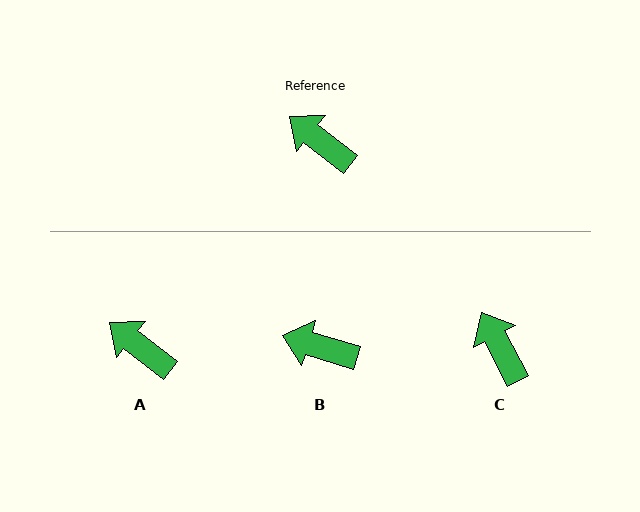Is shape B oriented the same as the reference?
No, it is off by about 21 degrees.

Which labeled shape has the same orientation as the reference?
A.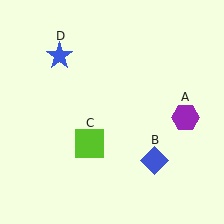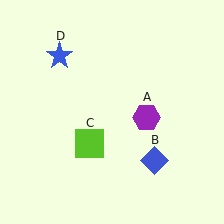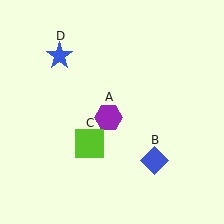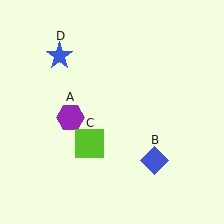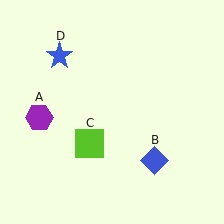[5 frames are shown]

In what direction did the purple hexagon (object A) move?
The purple hexagon (object A) moved left.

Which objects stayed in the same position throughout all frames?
Blue diamond (object B) and lime square (object C) and blue star (object D) remained stationary.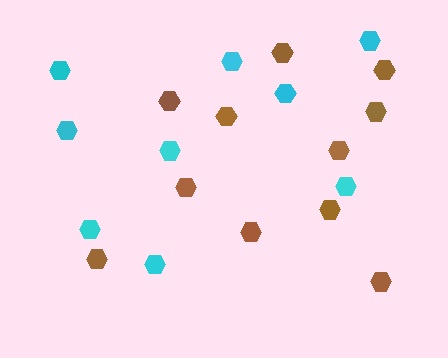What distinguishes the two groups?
There are 2 groups: one group of brown hexagons (11) and one group of cyan hexagons (9).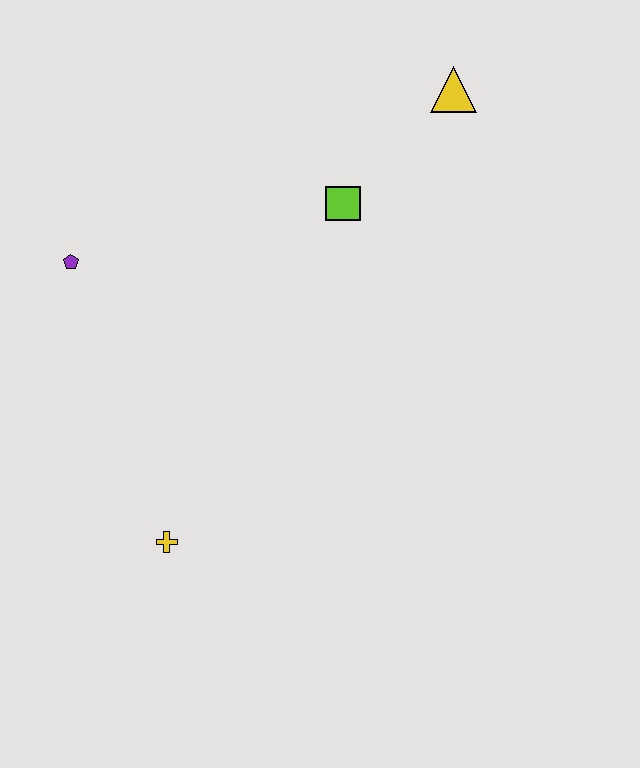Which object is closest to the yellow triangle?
The lime square is closest to the yellow triangle.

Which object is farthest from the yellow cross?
The yellow triangle is farthest from the yellow cross.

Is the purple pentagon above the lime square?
No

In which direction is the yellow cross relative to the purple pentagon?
The yellow cross is below the purple pentagon.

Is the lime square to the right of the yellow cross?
Yes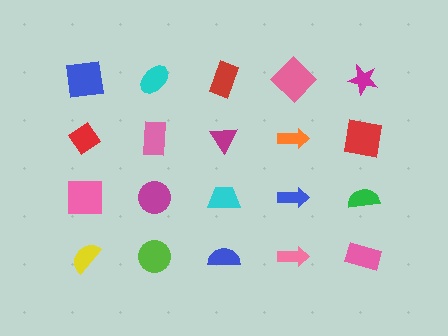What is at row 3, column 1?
A pink square.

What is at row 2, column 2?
A pink rectangle.